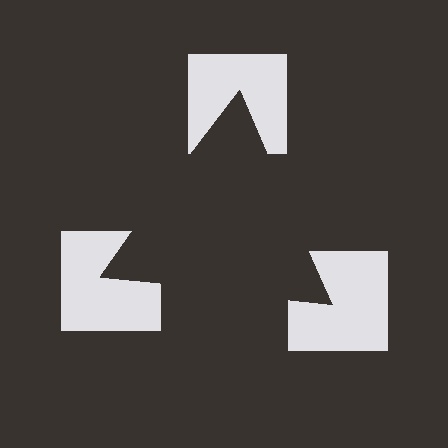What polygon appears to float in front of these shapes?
An illusory triangle — its edges are inferred from the aligned wedge cuts in the notched squares, not physically drawn.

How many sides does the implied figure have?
3 sides.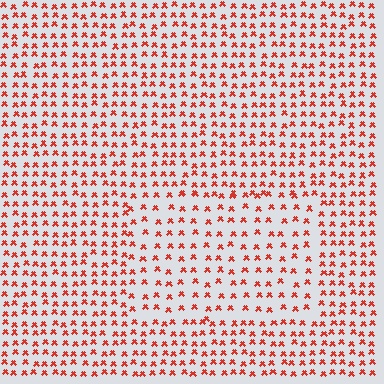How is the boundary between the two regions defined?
The boundary is defined by a change in element density (approximately 1.6x ratio). All elements are the same color, size, and shape.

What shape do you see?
I see a rectangle.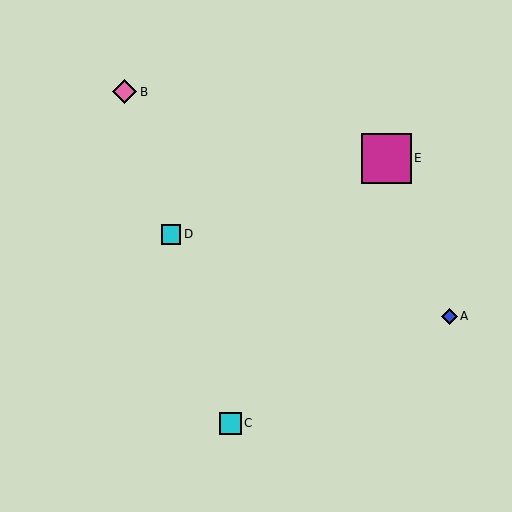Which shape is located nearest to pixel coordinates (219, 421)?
The cyan square (labeled C) at (230, 423) is nearest to that location.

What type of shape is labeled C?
Shape C is a cyan square.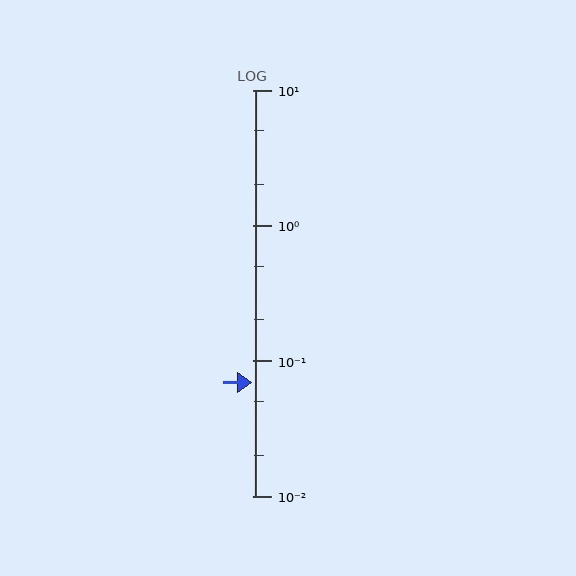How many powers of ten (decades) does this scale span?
The scale spans 3 decades, from 0.01 to 10.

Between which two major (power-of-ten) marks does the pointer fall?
The pointer is between 0.01 and 0.1.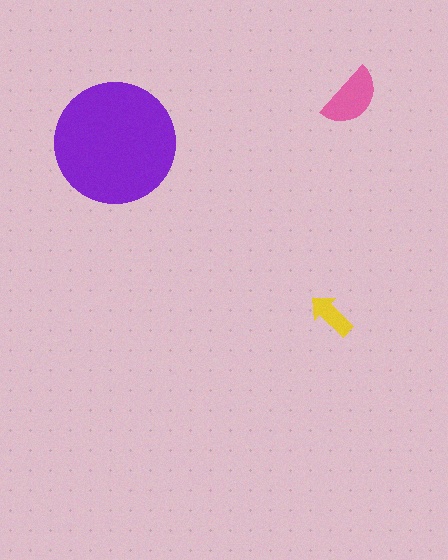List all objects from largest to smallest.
The purple circle, the pink semicircle, the yellow arrow.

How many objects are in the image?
There are 3 objects in the image.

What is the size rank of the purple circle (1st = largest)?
1st.